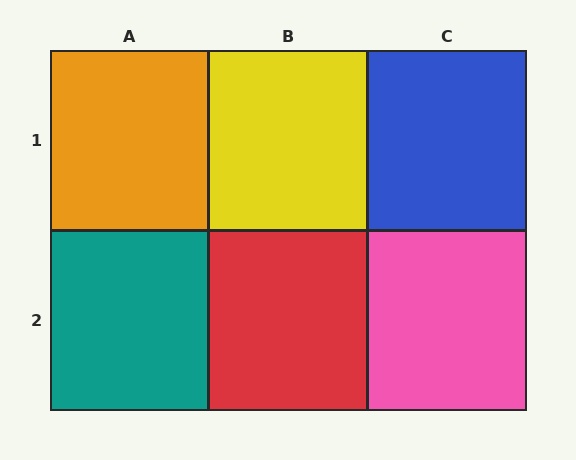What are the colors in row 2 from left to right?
Teal, red, pink.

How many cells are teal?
1 cell is teal.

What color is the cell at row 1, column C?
Blue.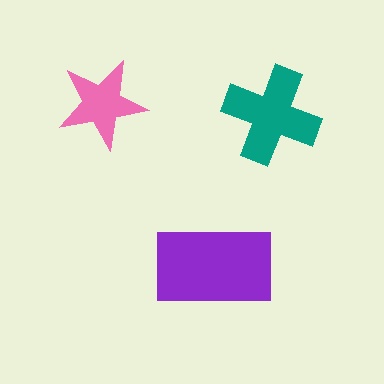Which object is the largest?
The purple rectangle.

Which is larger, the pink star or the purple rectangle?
The purple rectangle.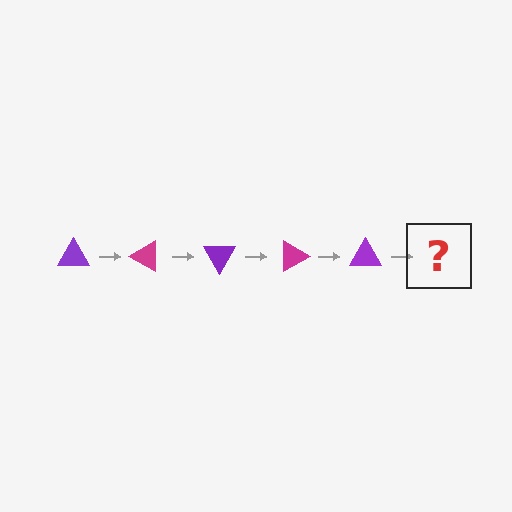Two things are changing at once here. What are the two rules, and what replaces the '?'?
The two rules are that it rotates 30 degrees each step and the color cycles through purple and magenta. The '?' should be a magenta triangle, rotated 150 degrees from the start.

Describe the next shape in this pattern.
It should be a magenta triangle, rotated 150 degrees from the start.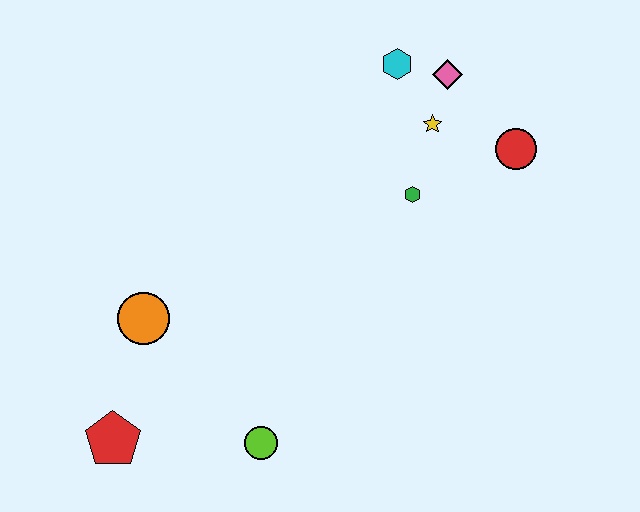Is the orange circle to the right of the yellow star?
No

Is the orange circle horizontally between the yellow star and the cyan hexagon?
No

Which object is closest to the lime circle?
The red pentagon is closest to the lime circle.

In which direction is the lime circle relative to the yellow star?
The lime circle is below the yellow star.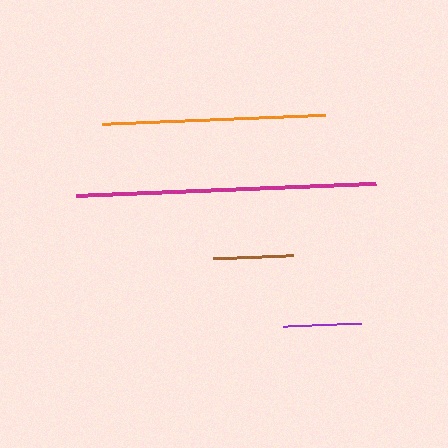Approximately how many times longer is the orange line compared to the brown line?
The orange line is approximately 2.8 times the length of the brown line.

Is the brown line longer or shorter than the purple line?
The brown line is longer than the purple line.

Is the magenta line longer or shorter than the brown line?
The magenta line is longer than the brown line.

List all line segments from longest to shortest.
From longest to shortest: magenta, orange, brown, purple.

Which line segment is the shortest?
The purple line is the shortest at approximately 78 pixels.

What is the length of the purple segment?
The purple segment is approximately 78 pixels long.